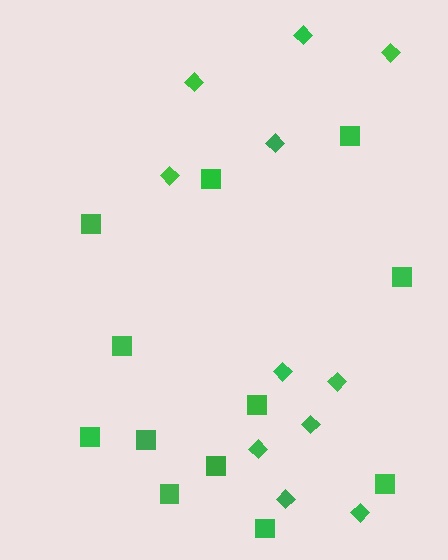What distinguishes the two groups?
There are 2 groups: one group of diamonds (11) and one group of squares (12).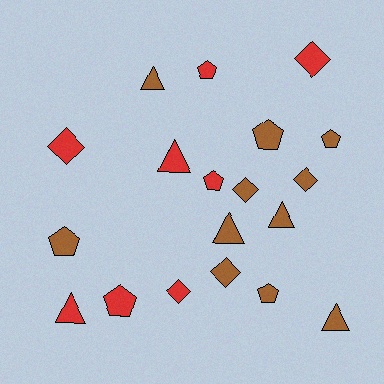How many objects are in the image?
There are 19 objects.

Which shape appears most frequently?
Pentagon, with 7 objects.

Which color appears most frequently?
Brown, with 11 objects.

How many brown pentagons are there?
There are 4 brown pentagons.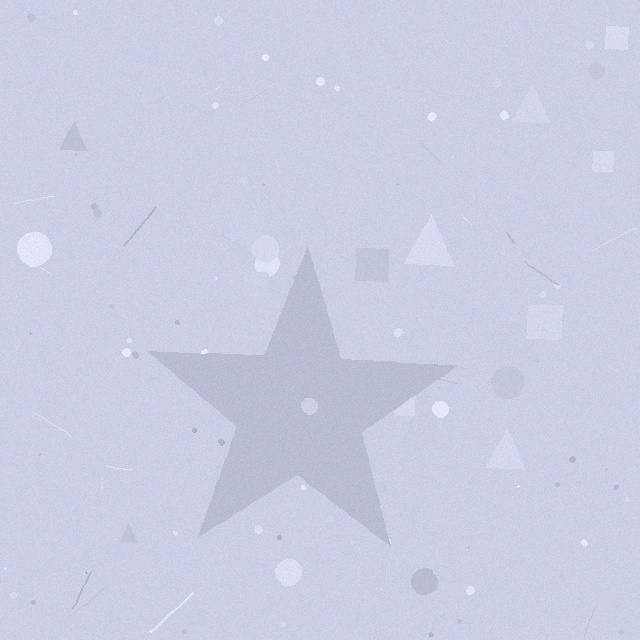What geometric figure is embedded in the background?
A star is embedded in the background.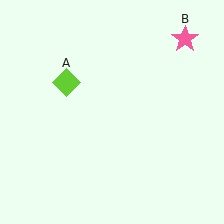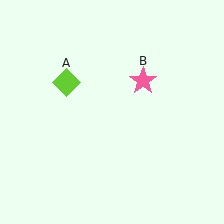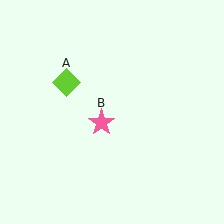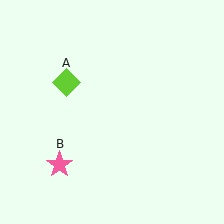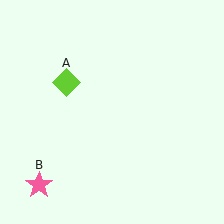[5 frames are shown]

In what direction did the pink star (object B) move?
The pink star (object B) moved down and to the left.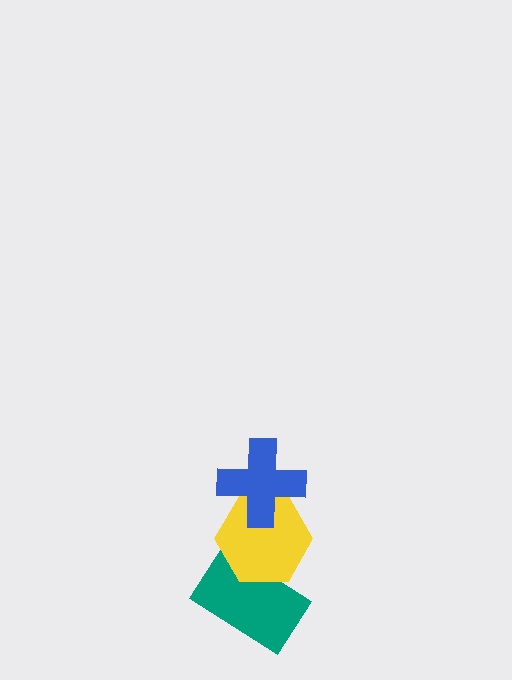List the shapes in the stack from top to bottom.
From top to bottom: the blue cross, the yellow hexagon, the teal rectangle.